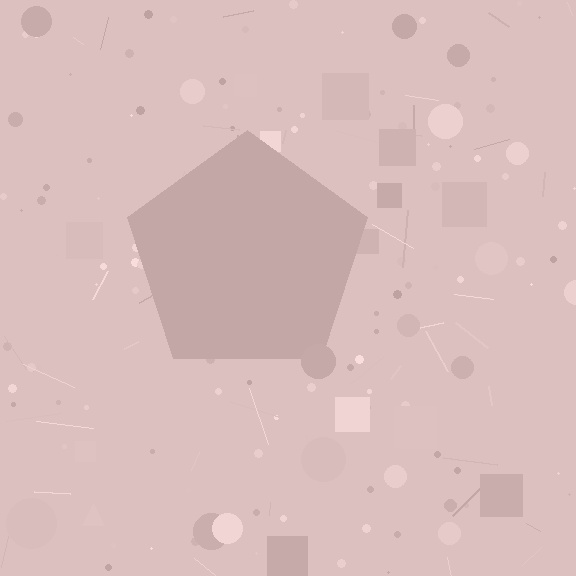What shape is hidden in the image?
A pentagon is hidden in the image.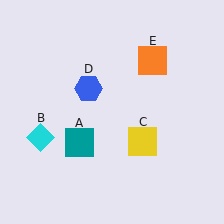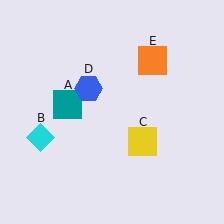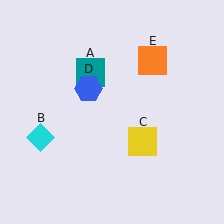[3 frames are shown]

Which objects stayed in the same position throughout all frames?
Cyan diamond (object B) and yellow square (object C) and blue hexagon (object D) and orange square (object E) remained stationary.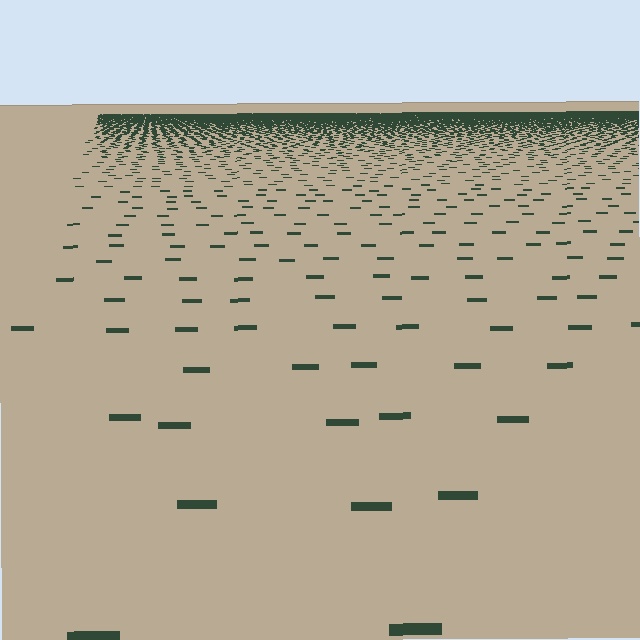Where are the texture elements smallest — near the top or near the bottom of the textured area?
Near the top.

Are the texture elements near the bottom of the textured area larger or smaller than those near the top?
Larger. Near the bottom, elements are closer to the viewer and appear at a bigger on-screen size.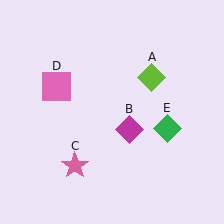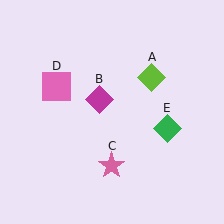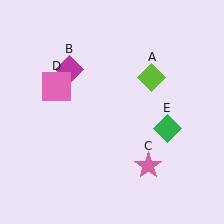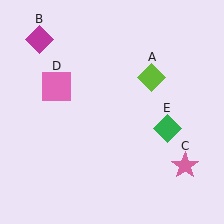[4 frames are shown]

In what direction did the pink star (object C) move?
The pink star (object C) moved right.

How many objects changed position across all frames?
2 objects changed position: magenta diamond (object B), pink star (object C).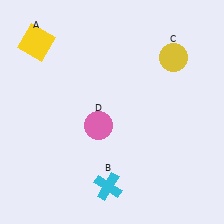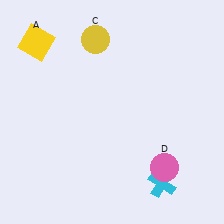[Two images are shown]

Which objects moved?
The objects that moved are: the cyan cross (B), the yellow circle (C), the pink circle (D).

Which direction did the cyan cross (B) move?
The cyan cross (B) moved right.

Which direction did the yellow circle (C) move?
The yellow circle (C) moved left.